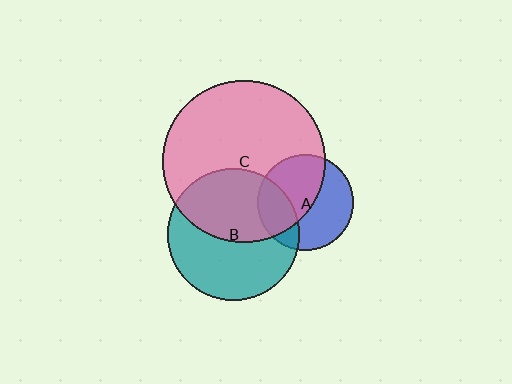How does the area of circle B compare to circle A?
Approximately 1.9 times.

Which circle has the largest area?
Circle C (pink).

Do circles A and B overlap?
Yes.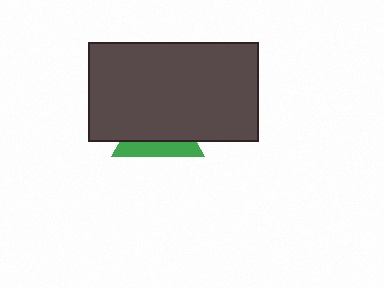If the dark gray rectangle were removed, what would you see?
You would see the complete green triangle.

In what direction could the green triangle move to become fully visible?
The green triangle could move down. That would shift it out from behind the dark gray rectangle entirely.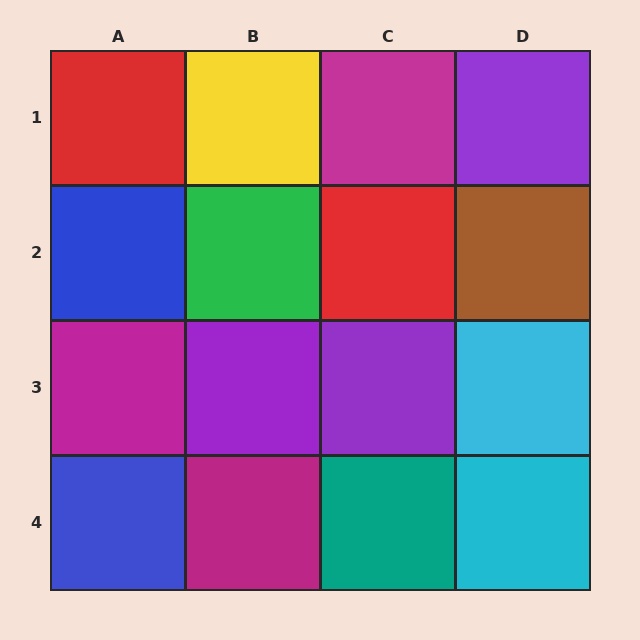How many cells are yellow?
1 cell is yellow.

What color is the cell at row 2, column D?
Brown.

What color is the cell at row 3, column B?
Purple.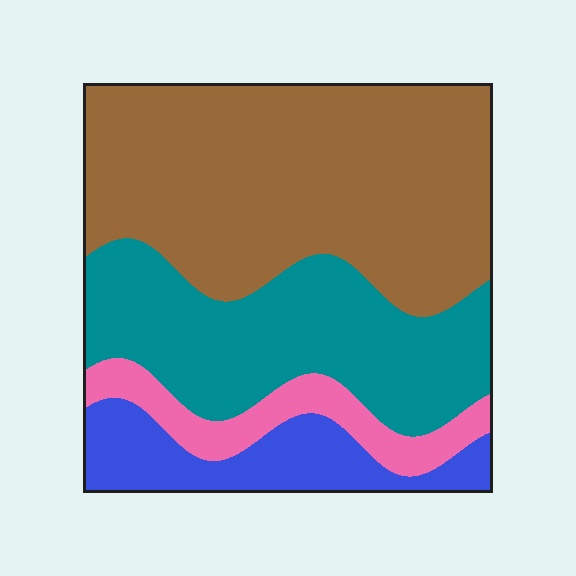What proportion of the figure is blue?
Blue covers about 15% of the figure.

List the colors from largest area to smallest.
From largest to smallest: brown, teal, blue, pink.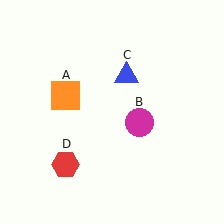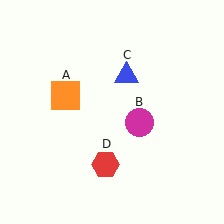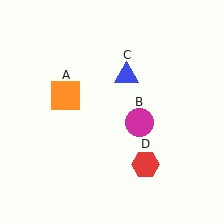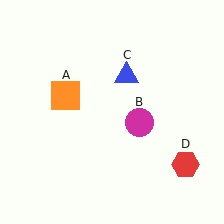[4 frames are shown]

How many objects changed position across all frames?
1 object changed position: red hexagon (object D).